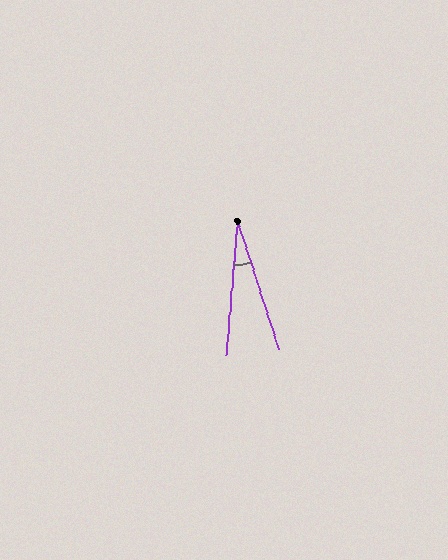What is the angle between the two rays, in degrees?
Approximately 22 degrees.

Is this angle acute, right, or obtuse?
It is acute.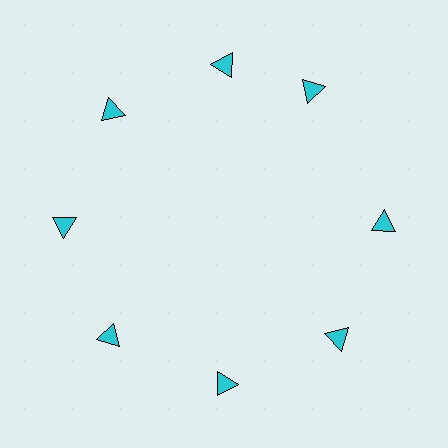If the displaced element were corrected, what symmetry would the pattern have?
It would have 8-fold rotational symmetry — the pattern would map onto itself every 45 degrees.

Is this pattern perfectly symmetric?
No. The 8 cyan triangles are arranged in a ring, but one element near the 2 o'clock position is rotated out of alignment along the ring, breaking the 8-fold rotational symmetry.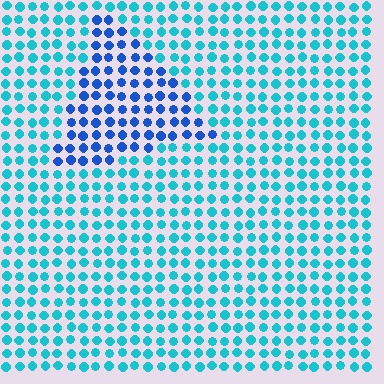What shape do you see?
I see a triangle.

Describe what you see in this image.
The image is filled with small cyan elements in a uniform arrangement. A triangle-shaped region is visible where the elements are tinted to a slightly different hue, forming a subtle color boundary.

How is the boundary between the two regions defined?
The boundary is defined purely by a slight shift in hue (about 37 degrees). Spacing, size, and orientation are identical on both sides.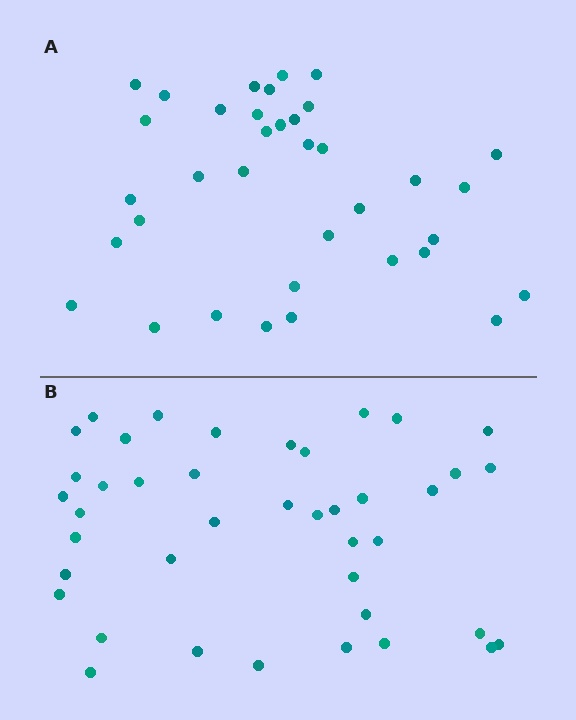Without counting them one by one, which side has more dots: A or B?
Region B (the bottom region) has more dots.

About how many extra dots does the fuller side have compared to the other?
Region B has about 5 more dots than region A.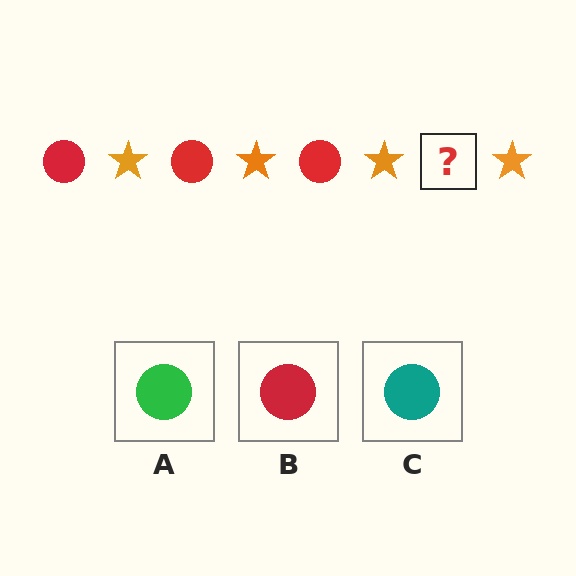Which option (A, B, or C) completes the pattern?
B.